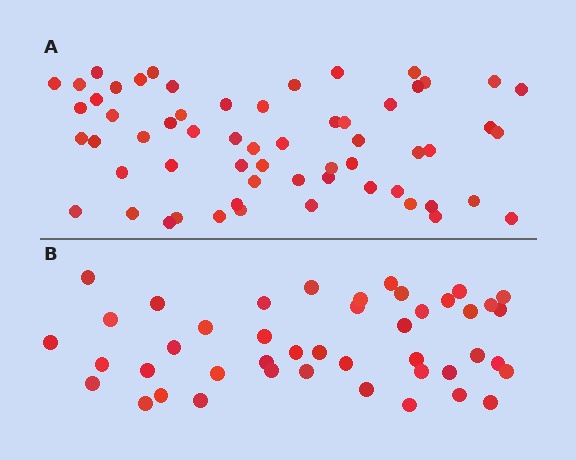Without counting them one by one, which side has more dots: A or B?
Region A (the top region) has more dots.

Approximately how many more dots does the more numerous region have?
Region A has approximately 15 more dots than region B.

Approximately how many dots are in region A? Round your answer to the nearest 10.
About 60 dots.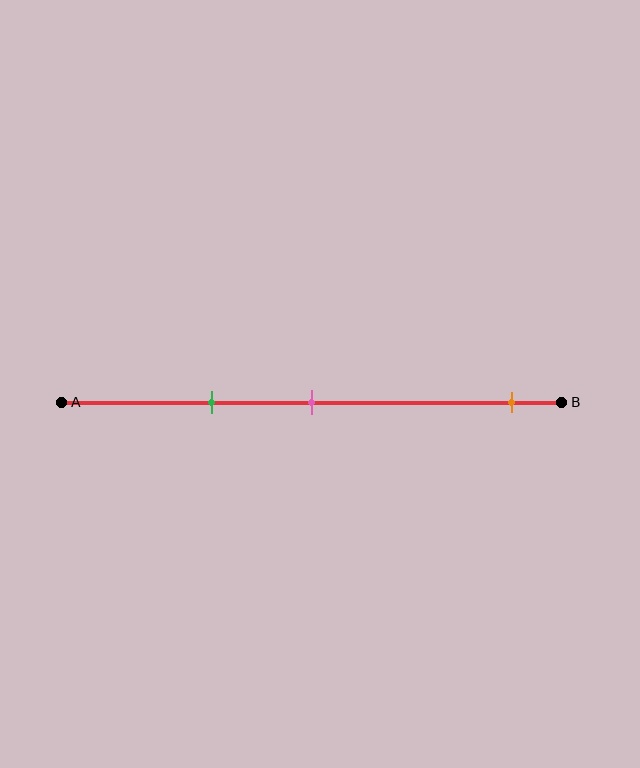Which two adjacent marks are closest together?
The green and pink marks are the closest adjacent pair.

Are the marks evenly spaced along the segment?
No, the marks are not evenly spaced.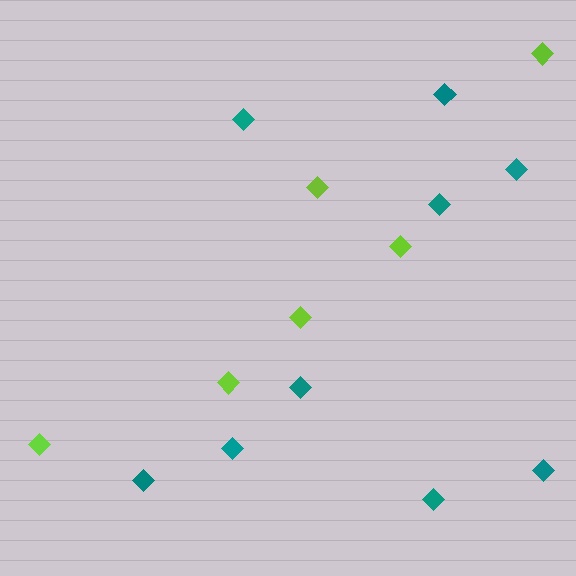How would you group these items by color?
There are 2 groups: one group of teal diamonds (9) and one group of lime diamonds (6).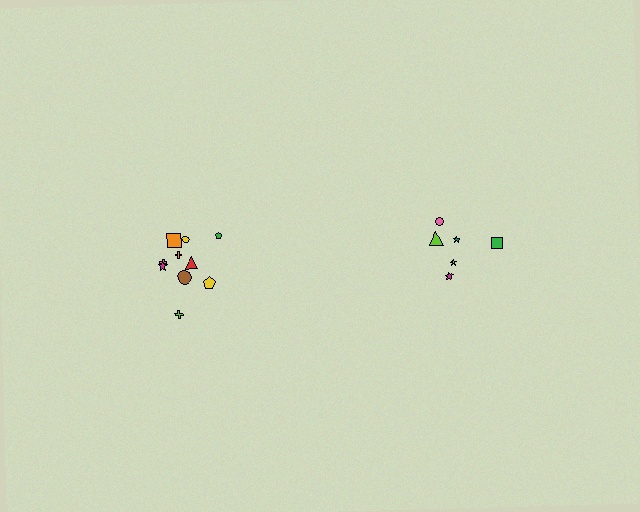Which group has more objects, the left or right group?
The left group.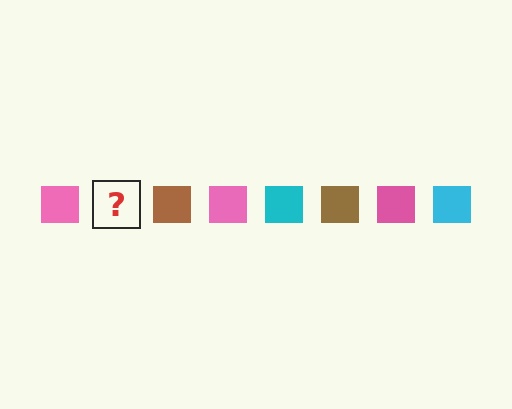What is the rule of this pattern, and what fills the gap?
The rule is that the pattern cycles through pink, cyan, brown squares. The gap should be filled with a cyan square.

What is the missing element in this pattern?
The missing element is a cyan square.